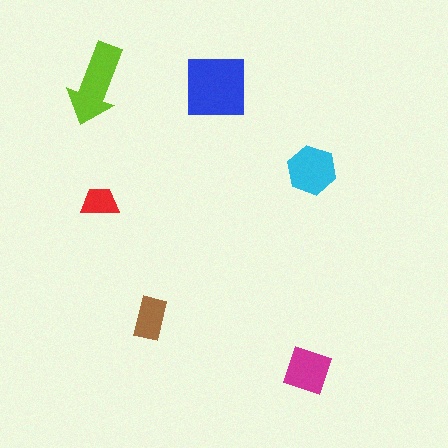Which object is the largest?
The blue square.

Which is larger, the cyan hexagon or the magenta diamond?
The cyan hexagon.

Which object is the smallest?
The red trapezoid.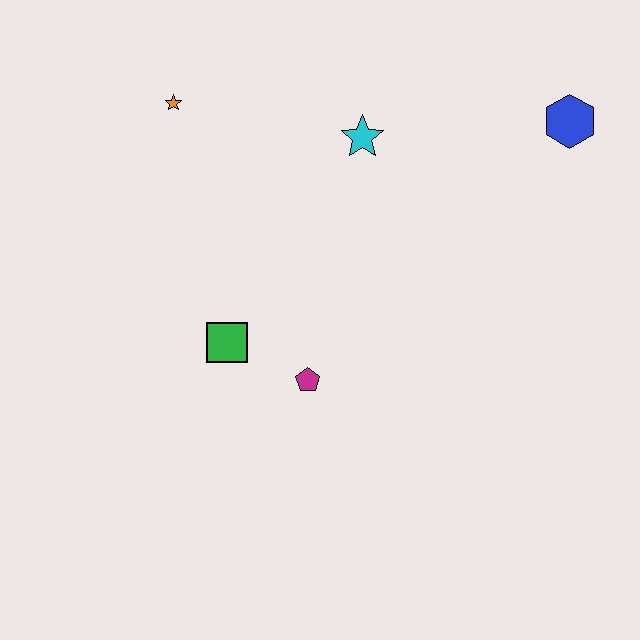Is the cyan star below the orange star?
Yes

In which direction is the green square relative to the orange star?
The green square is below the orange star.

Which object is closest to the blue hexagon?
The cyan star is closest to the blue hexagon.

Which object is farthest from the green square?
The blue hexagon is farthest from the green square.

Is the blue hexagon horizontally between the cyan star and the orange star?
No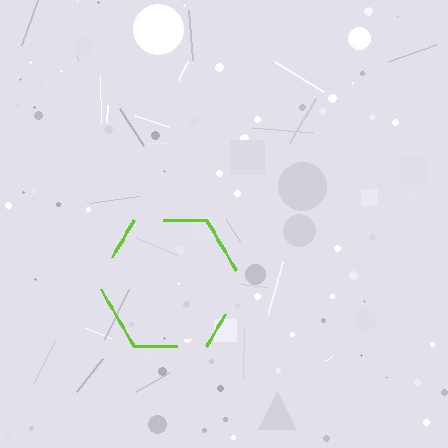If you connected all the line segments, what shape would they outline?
They would outline a hexagon.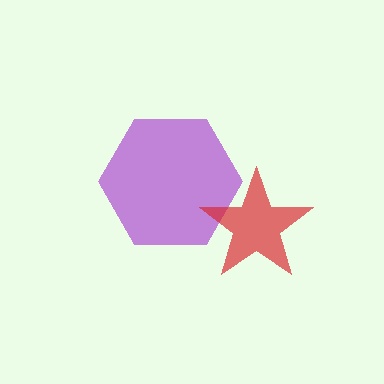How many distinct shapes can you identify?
There are 2 distinct shapes: a purple hexagon, a red star.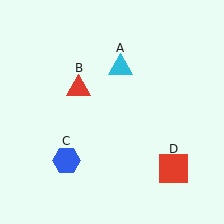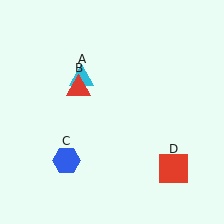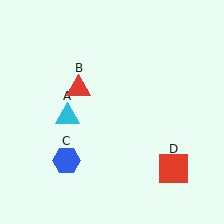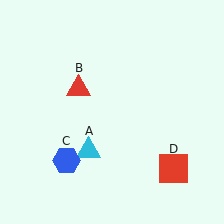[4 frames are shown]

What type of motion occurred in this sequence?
The cyan triangle (object A) rotated counterclockwise around the center of the scene.